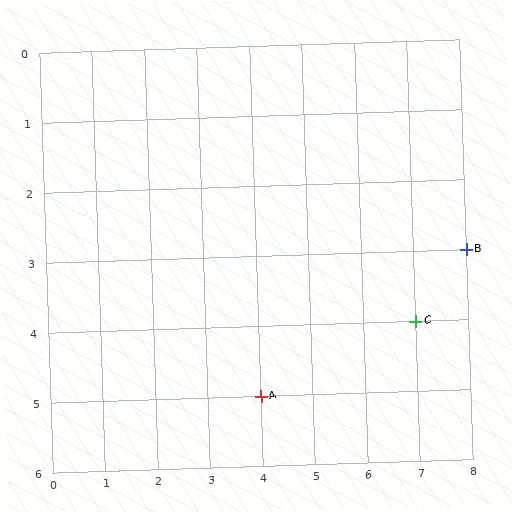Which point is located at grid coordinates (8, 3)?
Point B is at (8, 3).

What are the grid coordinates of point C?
Point C is at grid coordinates (7, 4).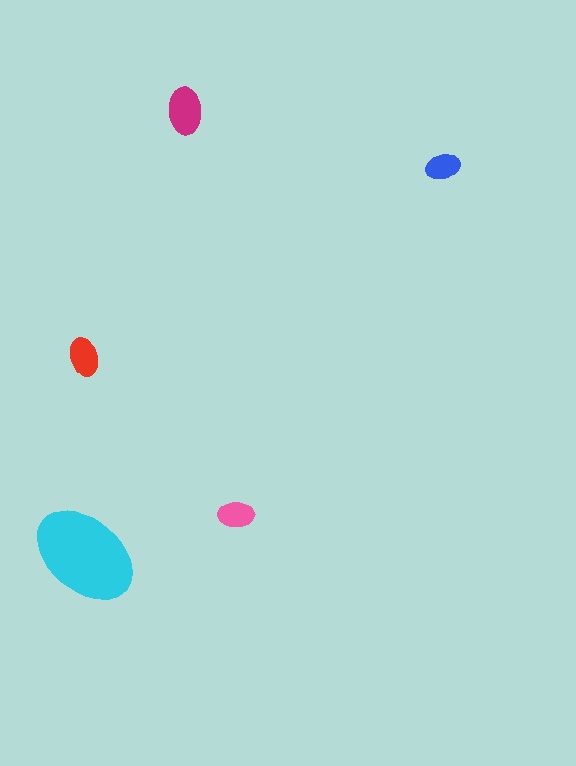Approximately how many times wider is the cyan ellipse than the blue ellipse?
About 3 times wider.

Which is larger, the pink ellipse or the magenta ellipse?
The magenta one.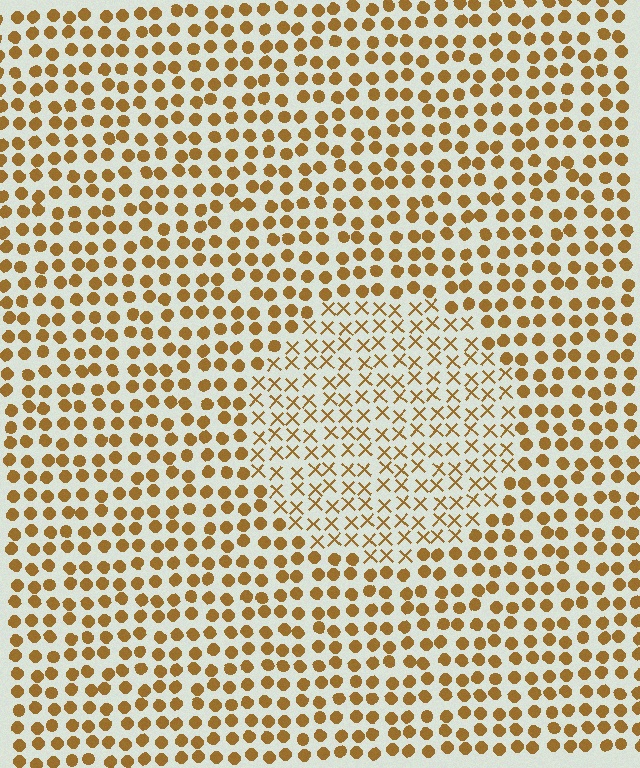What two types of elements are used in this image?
The image uses X marks inside the circle region and circles outside it.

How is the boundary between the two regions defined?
The boundary is defined by a change in element shape: X marks inside vs. circles outside. All elements share the same color and spacing.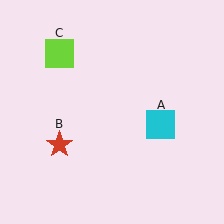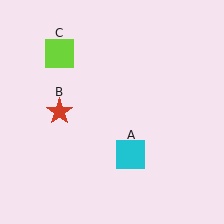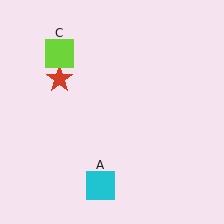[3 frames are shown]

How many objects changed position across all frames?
2 objects changed position: cyan square (object A), red star (object B).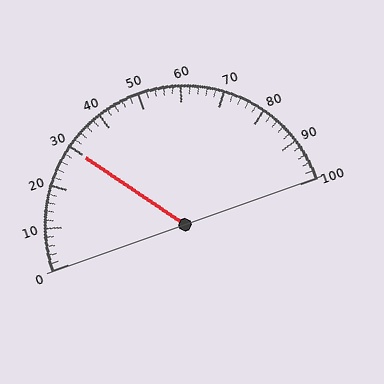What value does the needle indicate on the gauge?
The needle indicates approximately 30.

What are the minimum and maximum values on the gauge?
The gauge ranges from 0 to 100.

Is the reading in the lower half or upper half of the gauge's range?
The reading is in the lower half of the range (0 to 100).